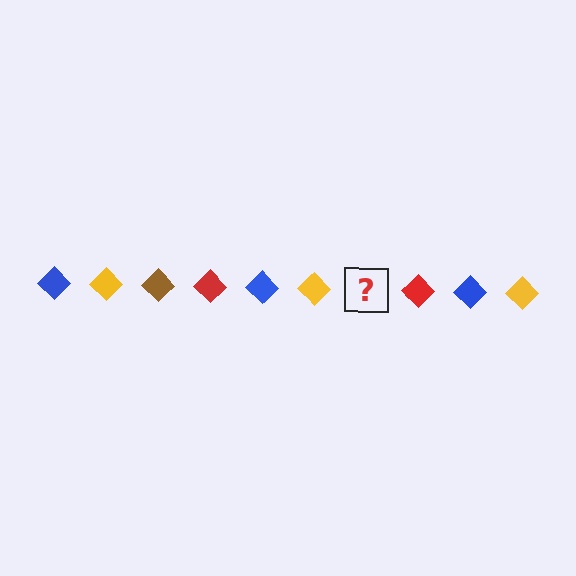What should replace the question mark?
The question mark should be replaced with a brown diamond.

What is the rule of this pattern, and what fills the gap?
The rule is that the pattern cycles through blue, yellow, brown, red diamonds. The gap should be filled with a brown diamond.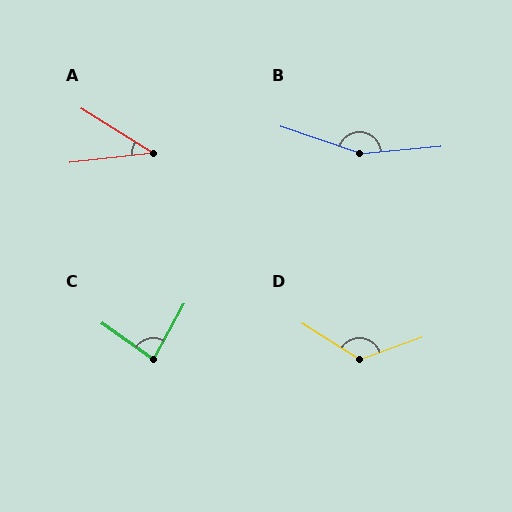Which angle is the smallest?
A, at approximately 38 degrees.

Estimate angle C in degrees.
Approximately 84 degrees.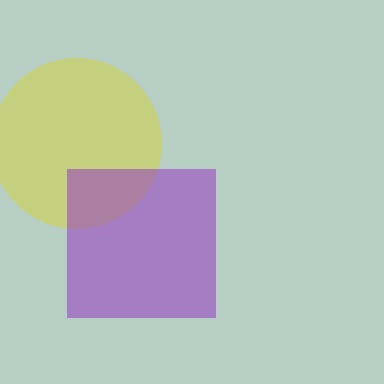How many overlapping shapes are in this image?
There are 2 overlapping shapes in the image.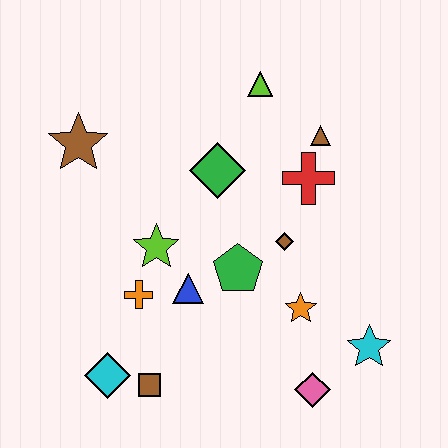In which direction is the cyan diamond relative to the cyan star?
The cyan diamond is to the left of the cyan star.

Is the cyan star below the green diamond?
Yes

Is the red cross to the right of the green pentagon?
Yes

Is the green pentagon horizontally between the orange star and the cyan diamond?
Yes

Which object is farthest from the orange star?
The brown star is farthest from the orange star.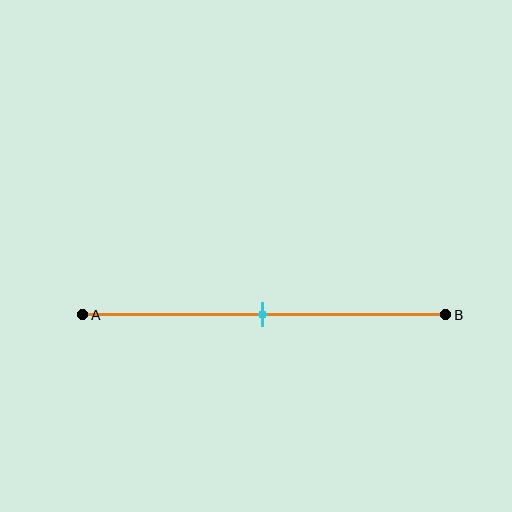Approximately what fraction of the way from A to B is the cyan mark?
The cyan mark is approximately 50% of the way from A to B.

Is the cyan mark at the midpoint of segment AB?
Yes, the mark is approximately at the midpoint.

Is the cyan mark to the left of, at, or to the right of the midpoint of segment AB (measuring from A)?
The cyan mark is approximately at the midpoint of segment AB.